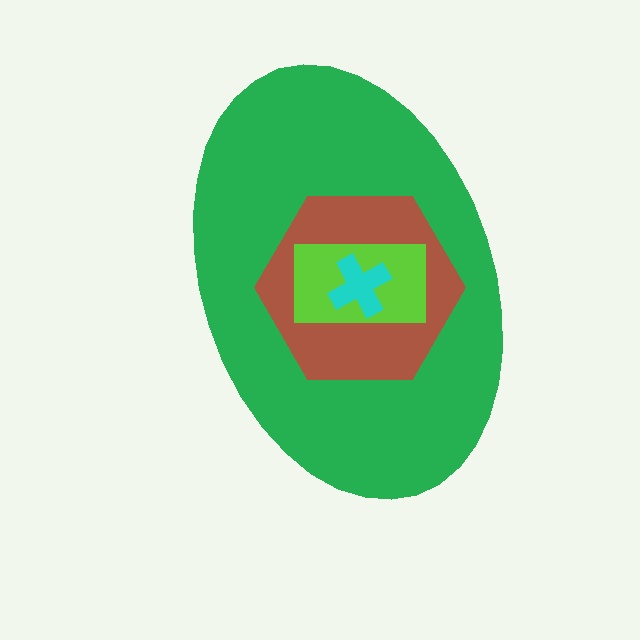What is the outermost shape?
The green ellipse.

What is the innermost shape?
The cyan cross.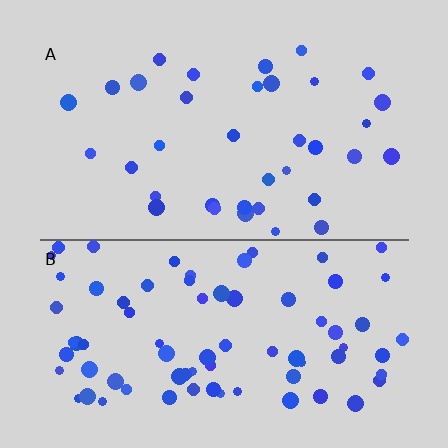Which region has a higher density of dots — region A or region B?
B (the bottom).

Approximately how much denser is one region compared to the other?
Approximately 2.1× — region B over region A.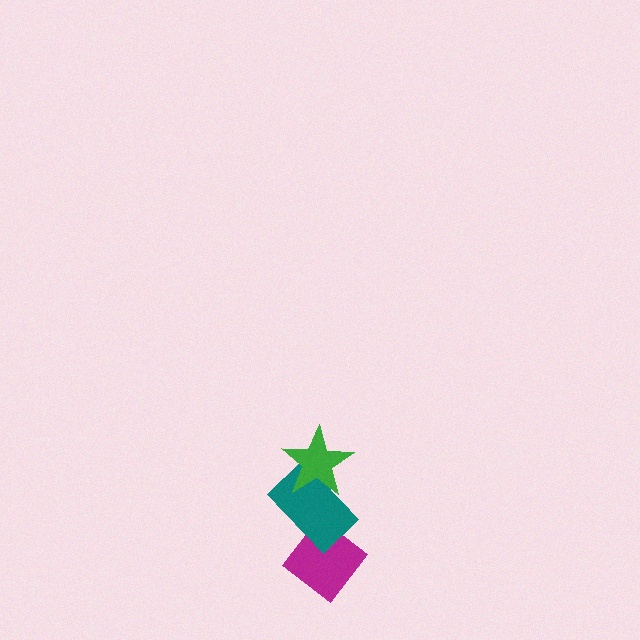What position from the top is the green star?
The green star is 1st from the top.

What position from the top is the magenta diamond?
The magenta diamond is 3rd from the top.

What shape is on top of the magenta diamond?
The teal rectangle is on top of the magenta diamond.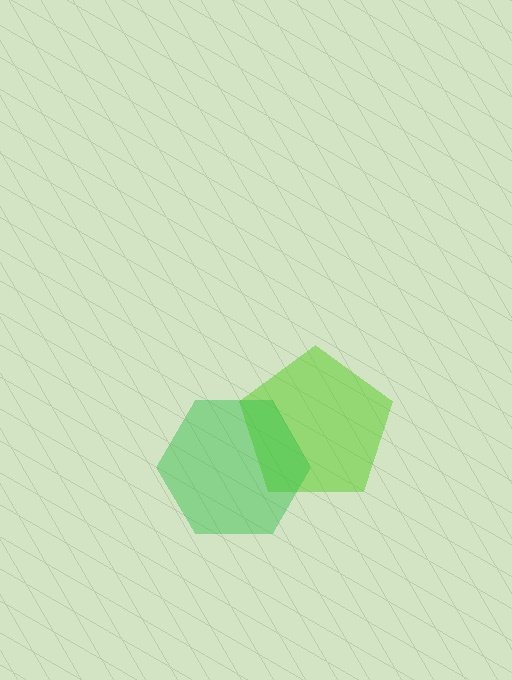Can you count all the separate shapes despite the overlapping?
Yes, there are 2 separate shapes.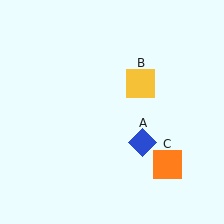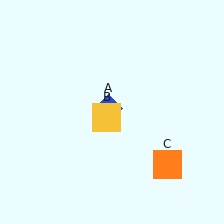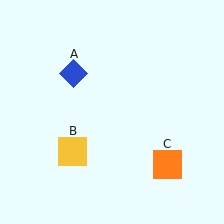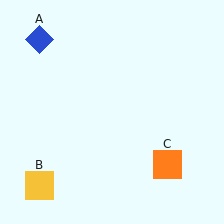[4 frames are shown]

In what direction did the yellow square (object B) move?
The yellow square (object B) moved down and to the left.